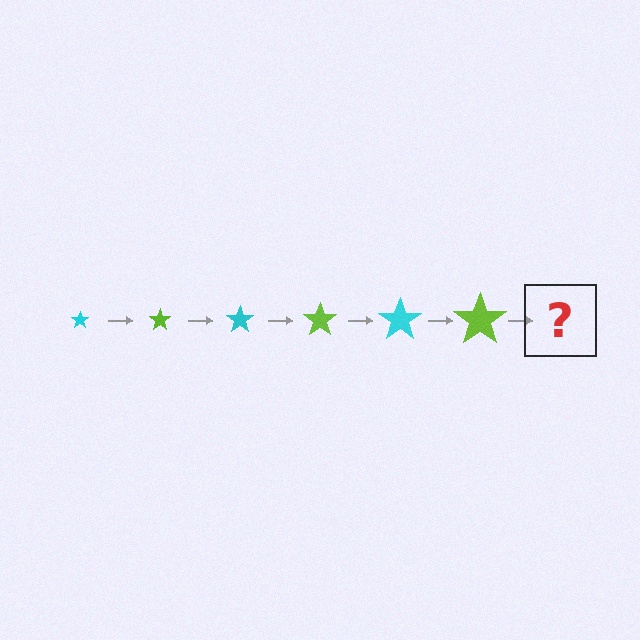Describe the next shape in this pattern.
It should be a cyan star, larger than the previous one.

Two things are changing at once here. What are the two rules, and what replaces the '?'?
The two rules are that the star grows larger each step and the color cycles through cyan and lime. The '?' should be a cyan star, larger than the previous one.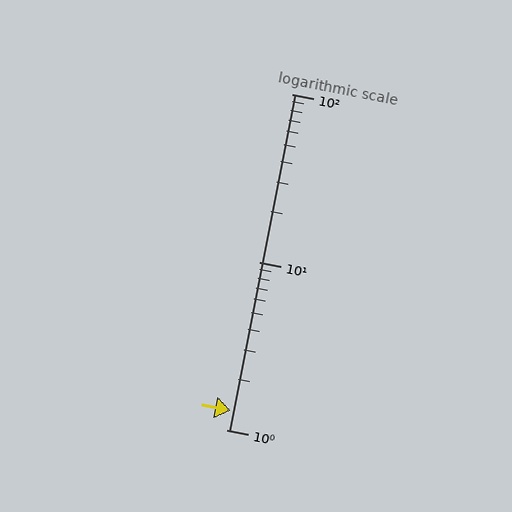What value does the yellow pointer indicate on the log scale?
The pointer indicates approximately 1.3.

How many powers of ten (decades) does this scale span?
The scale spans 2 decades, from 1 to 100.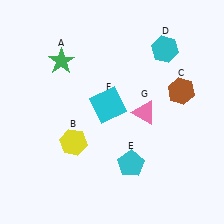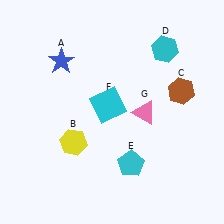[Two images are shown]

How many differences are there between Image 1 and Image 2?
There is 1 difference between the two images.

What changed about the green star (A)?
In Image 1, A is green. In Image 2, it changed to blue.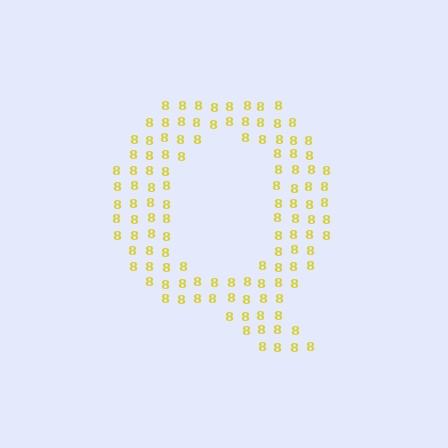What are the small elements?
The small elements are digit 8's.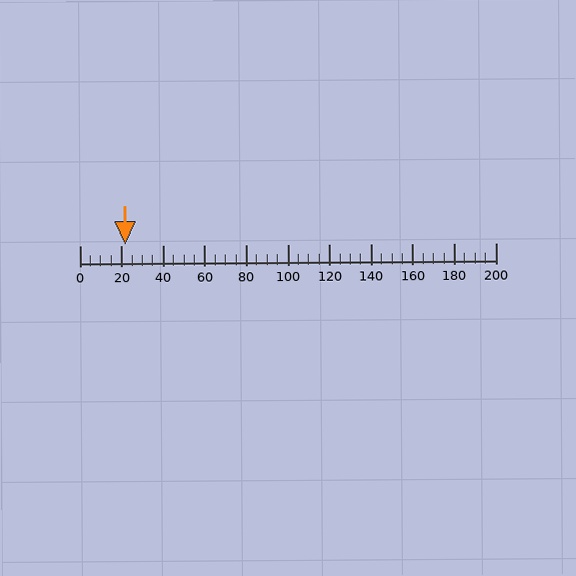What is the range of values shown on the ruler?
The ruler shows values from 0 to 200.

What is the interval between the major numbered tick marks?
The major tick marks are spaced 20 units apart.